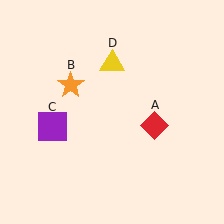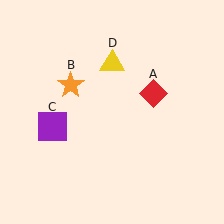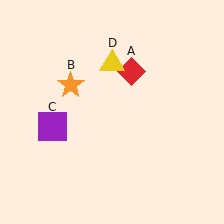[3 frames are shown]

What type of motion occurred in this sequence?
The red diamond (object A) rotated counterclockwise around the center of the scene.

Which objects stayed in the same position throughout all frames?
Orange star (object B) and purple square (object C) and yellow triangle (object D) remained stationary.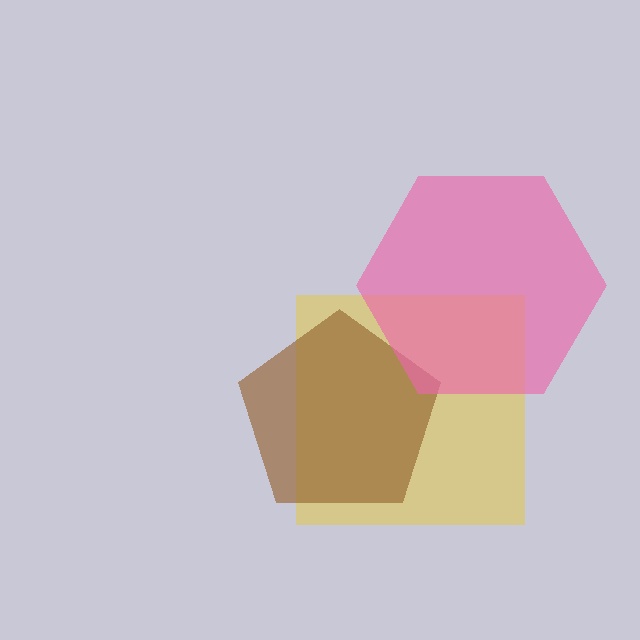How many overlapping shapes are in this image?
There are 3 overlapping shapes in the image.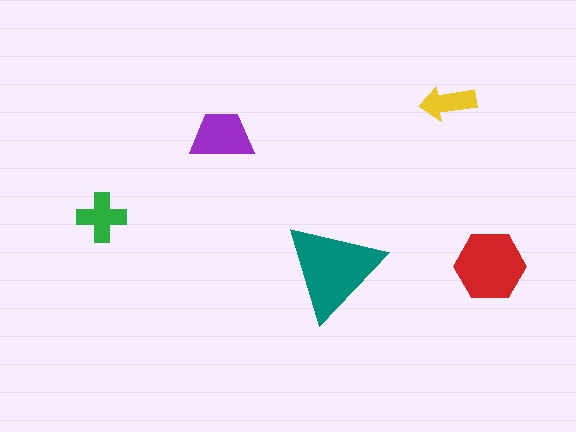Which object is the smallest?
The yellow arrow.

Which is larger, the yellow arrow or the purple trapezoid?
The purple trapezoid.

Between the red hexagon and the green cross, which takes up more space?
The red hexagon.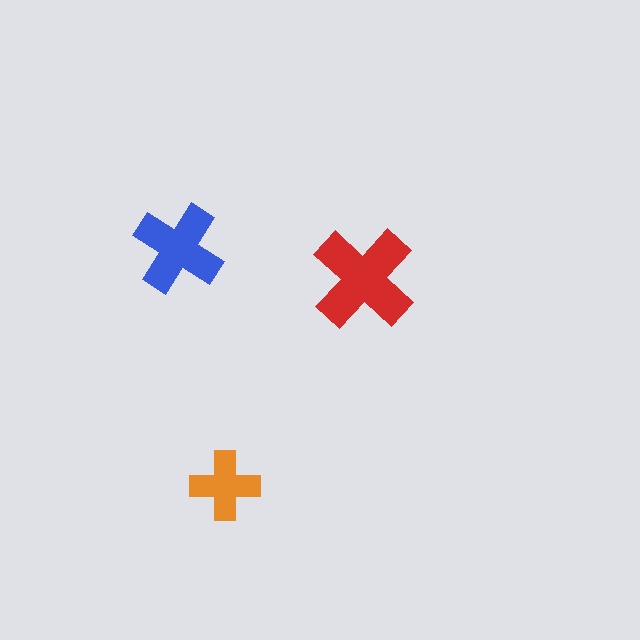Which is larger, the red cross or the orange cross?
The red one.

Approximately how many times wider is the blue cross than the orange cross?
About 1.5 times wider.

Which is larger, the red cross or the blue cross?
The red one.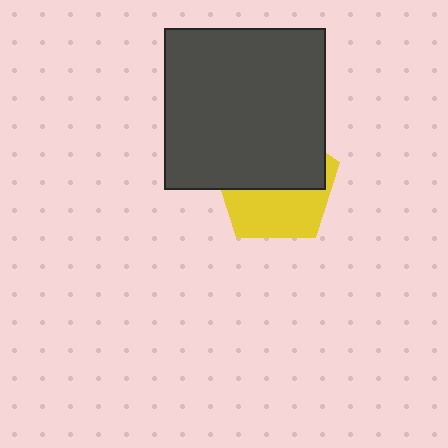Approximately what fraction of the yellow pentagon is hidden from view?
Roughly 54% of the yellow pentagon is hidden behind the dark gray square.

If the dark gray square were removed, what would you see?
You would see the complete yellow pentagon.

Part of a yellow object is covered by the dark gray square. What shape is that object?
It is a pentagon.